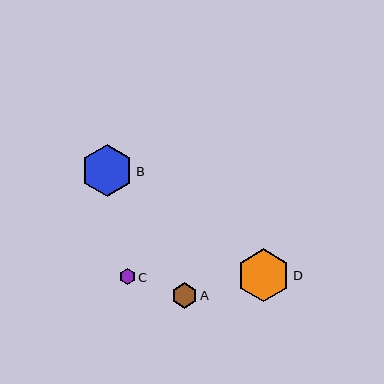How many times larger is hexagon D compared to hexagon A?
Hexagon D is approximately 2.1 times the size of hexagon A.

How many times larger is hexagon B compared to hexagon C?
Hexagon B is approximately 3.3 times the size of hexagon C.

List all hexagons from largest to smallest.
From largest to smallest: D, B, A, C.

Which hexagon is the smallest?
Hexagon C is the smallest with a size of approximately 16 pixels.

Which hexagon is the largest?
Hexagon D is the largest with a size of approximately 53 pixels.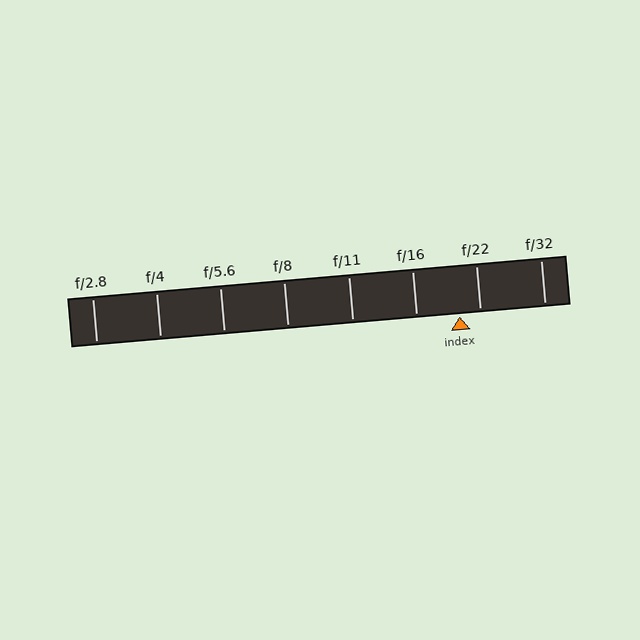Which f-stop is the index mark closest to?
The index mark is closest to f/22.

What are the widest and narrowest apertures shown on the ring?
The widest aperture shown is f/2.8 and the narrowest is f/32.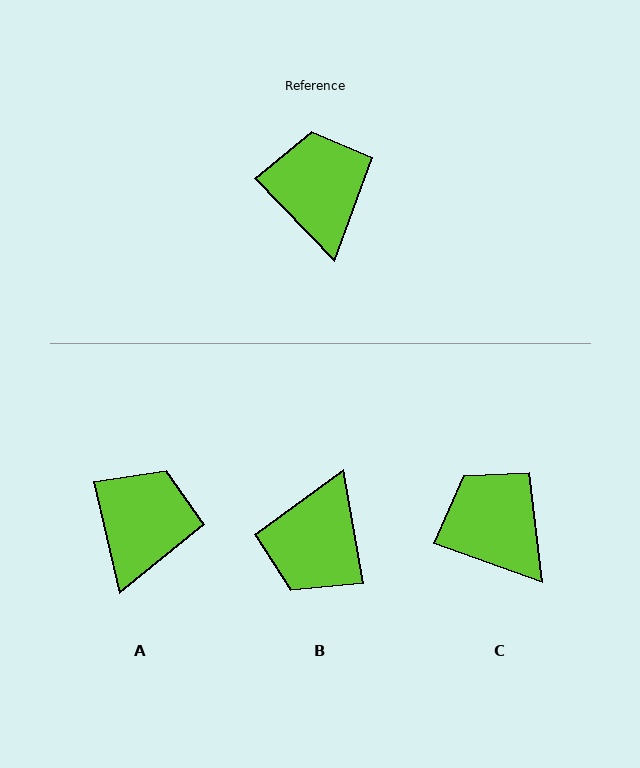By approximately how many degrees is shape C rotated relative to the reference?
Approximately 27 degrees counter-clockwise.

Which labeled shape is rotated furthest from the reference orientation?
B, about 146 degrees away.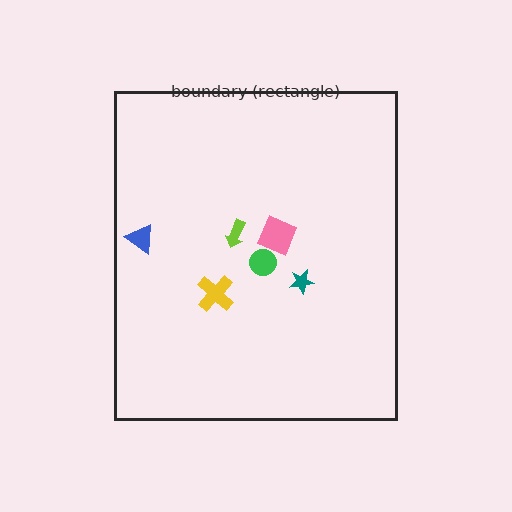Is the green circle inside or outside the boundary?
Inside.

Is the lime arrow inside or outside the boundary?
Inside.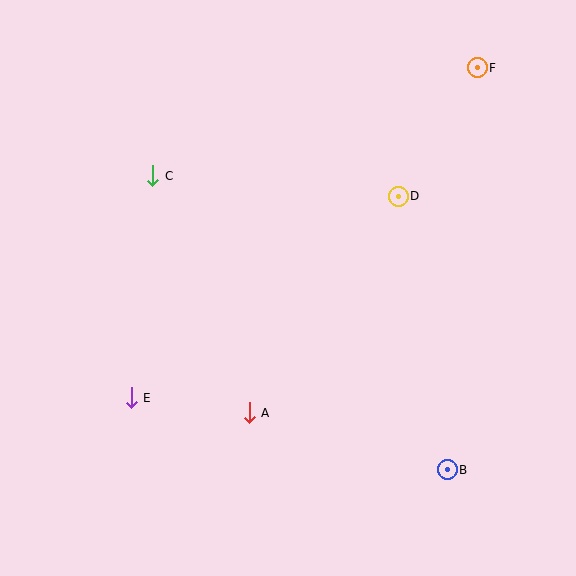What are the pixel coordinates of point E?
Point E is at (131, 398).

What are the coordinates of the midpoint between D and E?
The midpoint between D and E is at (265, 297).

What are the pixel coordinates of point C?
Point C is at (153, 176).